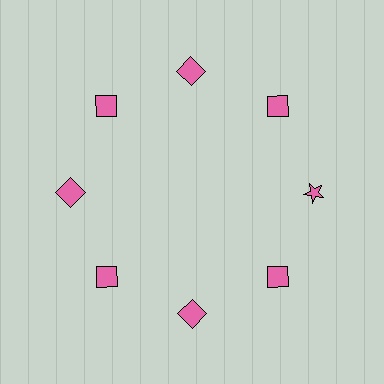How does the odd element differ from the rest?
It has a different shape: star instead of square.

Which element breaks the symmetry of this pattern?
The pink star at roughly the 3 o'clock position breaks the symmetry. All other shapes are pink squares.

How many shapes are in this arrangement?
There are 8 shapes arranged in a ring pattern.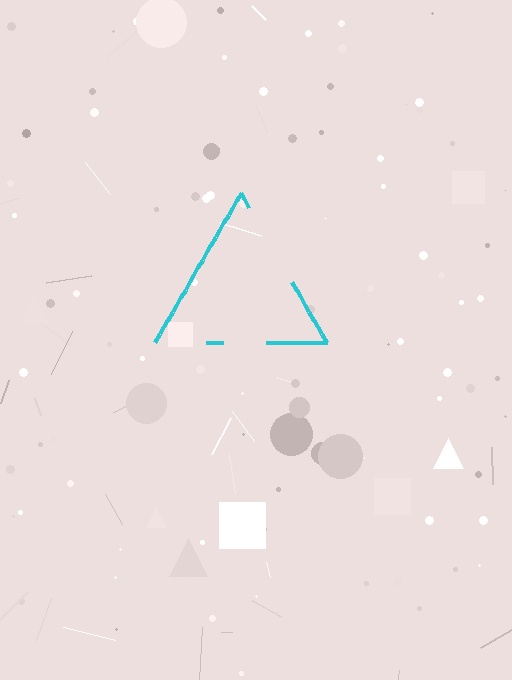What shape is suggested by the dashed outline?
The dashed outline suggests a triangle.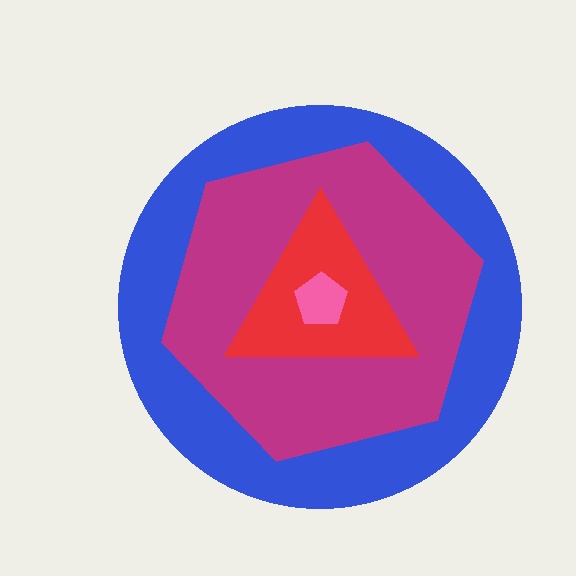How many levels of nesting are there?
4.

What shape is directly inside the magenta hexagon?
The red triangle.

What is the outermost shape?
The blue circle.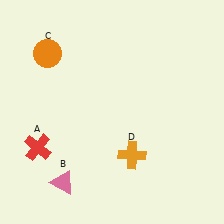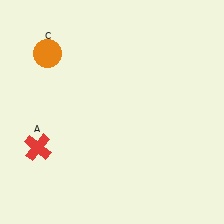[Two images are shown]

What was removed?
The orange cross (D), the pink triangle (B) were removed in Image 2.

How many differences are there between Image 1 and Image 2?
There are 2 differences between the two images.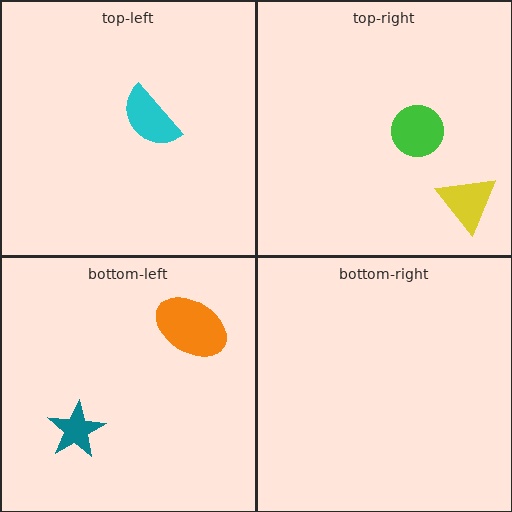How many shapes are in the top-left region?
1.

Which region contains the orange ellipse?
The bottom-left region.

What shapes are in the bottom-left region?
The teal star, the orange ellipse.